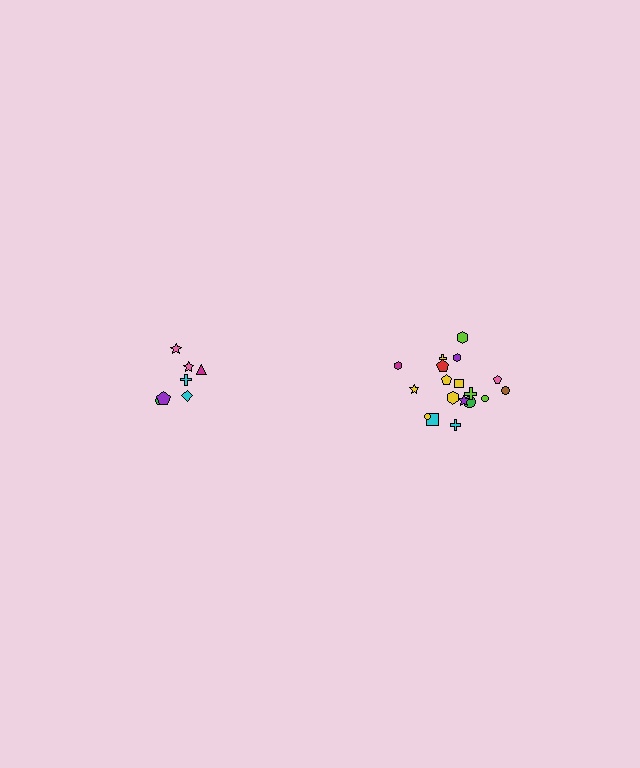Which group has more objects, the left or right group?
The right group.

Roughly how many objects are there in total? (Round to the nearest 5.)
Roughly 25 objects in total.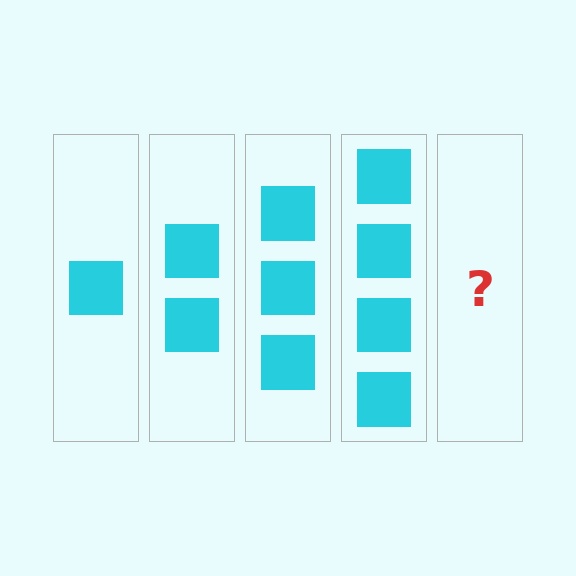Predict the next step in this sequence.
The next step is 5 squares.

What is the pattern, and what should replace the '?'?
The pattern is that each step adds one more square. The '?' should be 5 squares.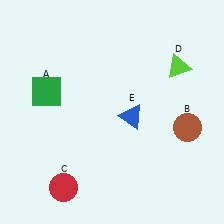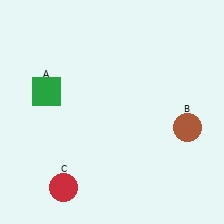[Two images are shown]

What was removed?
The lime triangle (D), the blue triangle (E) were removed in Image 2.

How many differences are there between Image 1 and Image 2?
There are 2 differences between the two images.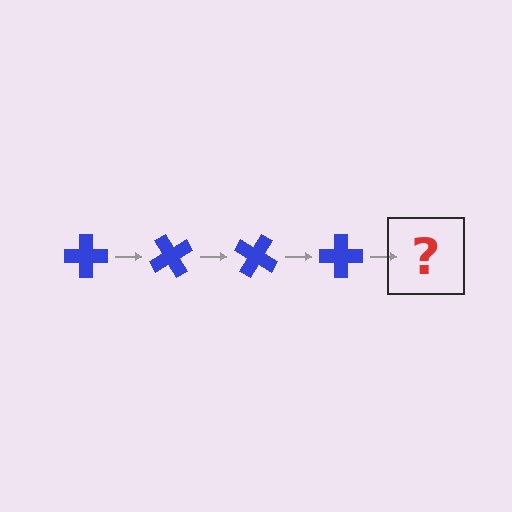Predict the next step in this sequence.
The next step is a blue cross rotated 240 degrees.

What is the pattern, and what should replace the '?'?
The pattern is that the cross rotates 60 degrees each step. The '?' should be a blue cross rotated 240 degrees.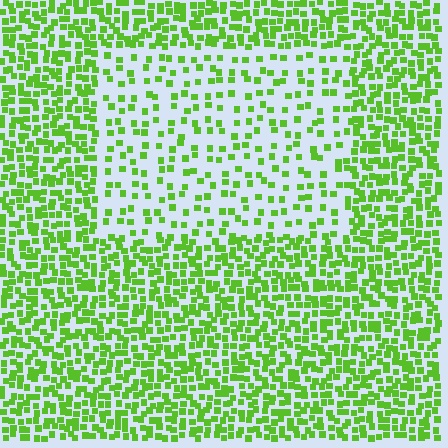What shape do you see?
I see a rectangle.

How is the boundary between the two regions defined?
The boundary is defined by a change in element density (approximately 2.4x ratio). All elements are the same color, size, and shape.